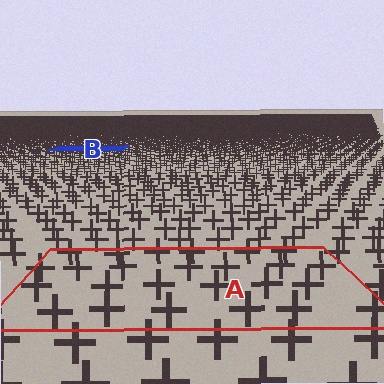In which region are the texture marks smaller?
The texture marks are smaller in region B, because it is farther away.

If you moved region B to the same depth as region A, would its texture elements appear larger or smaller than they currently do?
They would appear larger. At a closer depth, the same texture elements are projected at a bigger on-screen size.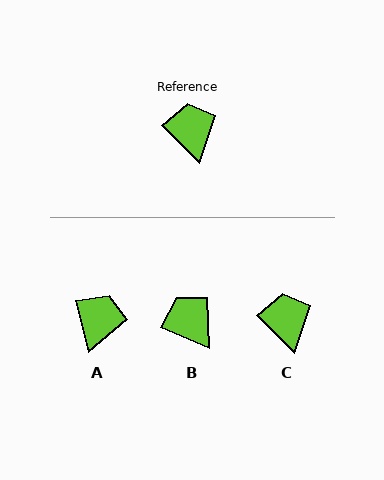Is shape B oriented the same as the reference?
No, it is off by about 22 degrees.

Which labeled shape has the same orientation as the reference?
C.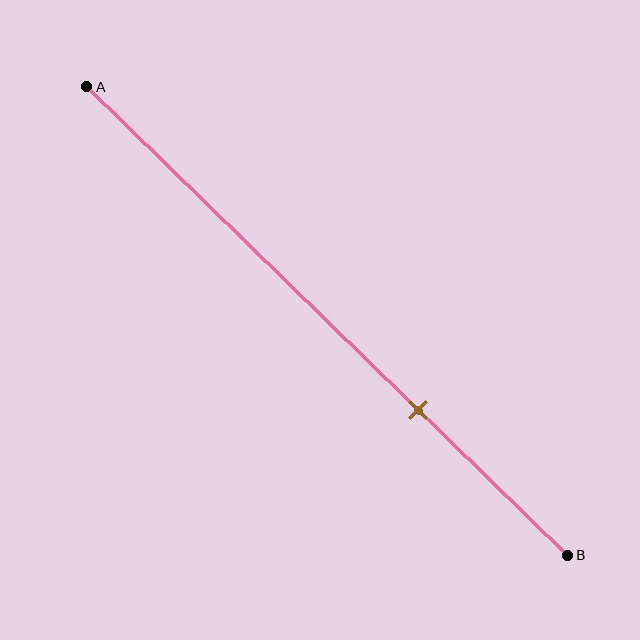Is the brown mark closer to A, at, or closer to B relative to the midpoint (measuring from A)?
The brown mark is closer to point B than the midpoint of segment AB.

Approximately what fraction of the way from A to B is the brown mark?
The brown mark is approximately 70% of the way from A to B.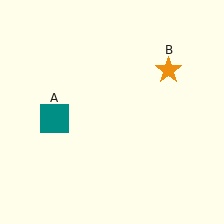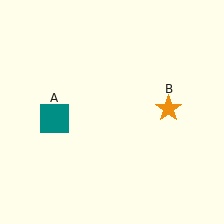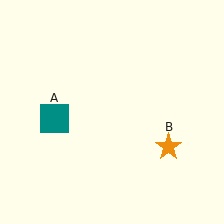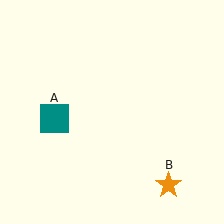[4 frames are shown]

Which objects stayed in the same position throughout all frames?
Teal square (object A) remained stationary.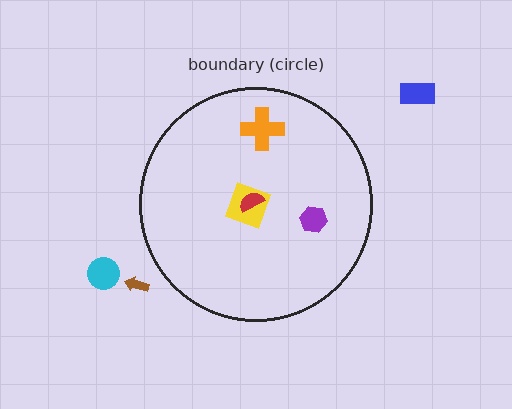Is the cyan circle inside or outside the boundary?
Outside.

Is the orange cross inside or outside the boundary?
Inside.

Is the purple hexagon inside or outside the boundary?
Inside.